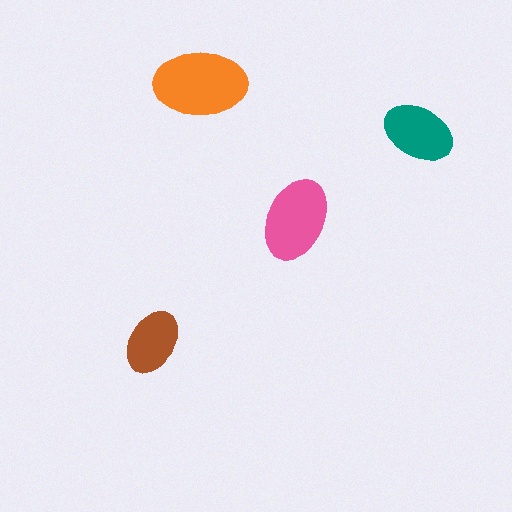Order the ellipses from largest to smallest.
the orange one, the pink one, the teal one, the brown one.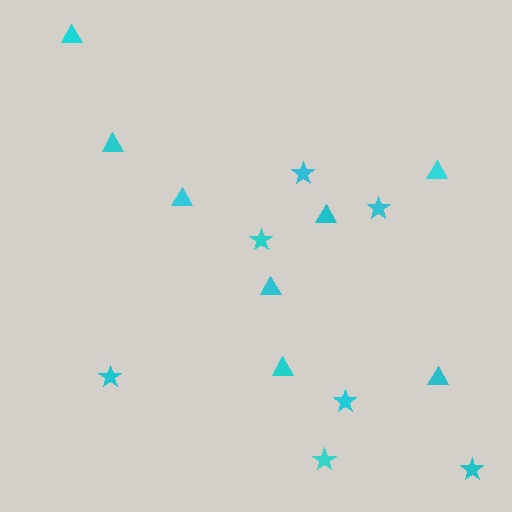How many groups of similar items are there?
There are 2 groups: one group of triangles (8) and one group of stars (7).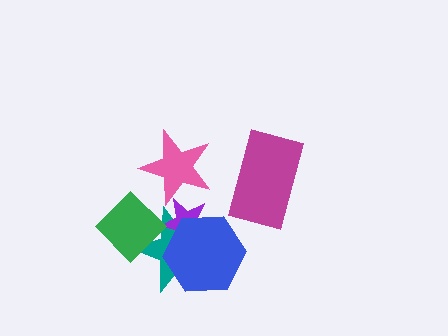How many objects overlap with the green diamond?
2 objects overlap with the green diamond.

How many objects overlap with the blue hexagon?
2 objects overlap with the blue hexagon.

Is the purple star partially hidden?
Yes, it is partially covered by another shape.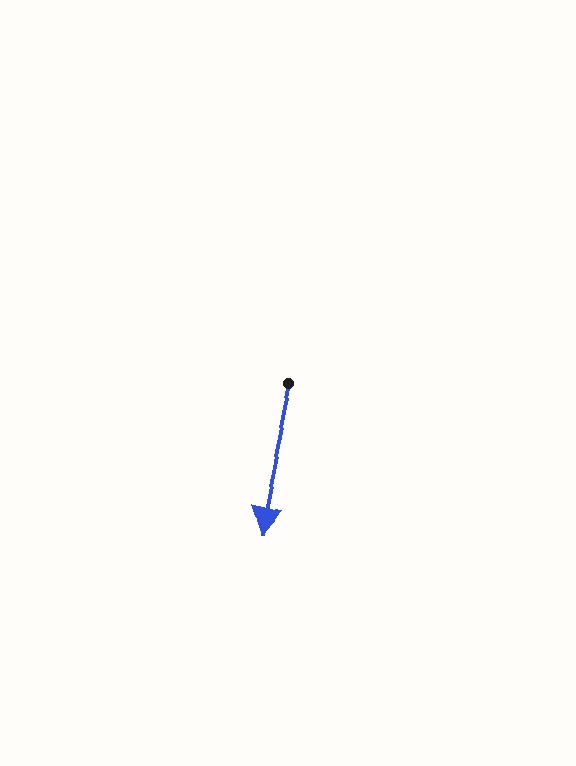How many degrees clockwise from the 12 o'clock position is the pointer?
Approximately 192 degrees.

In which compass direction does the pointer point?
South.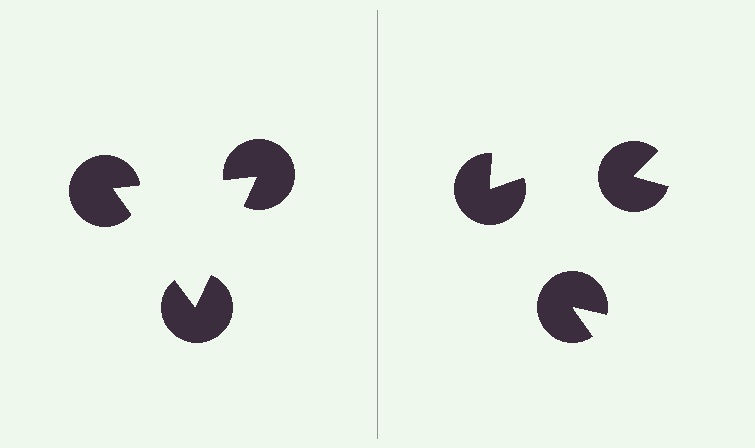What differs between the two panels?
The pac-man discs are positioned identically on both sides; only the wedge orientations differ. On the left they align to a triangle; on the right they are misaligned.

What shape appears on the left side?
An illusory triangle.